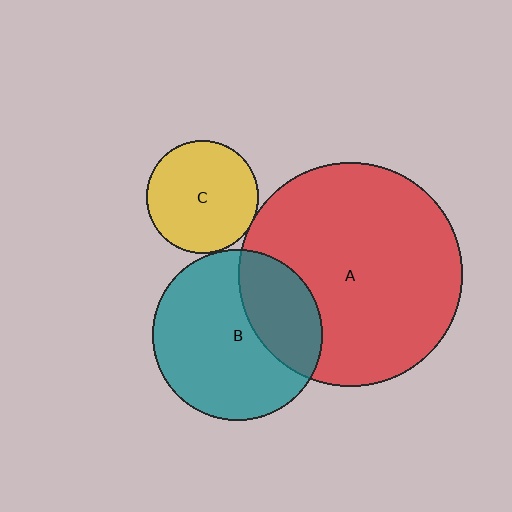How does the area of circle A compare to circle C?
Approximately 3.9 times.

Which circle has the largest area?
Circle A (red).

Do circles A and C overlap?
Yes.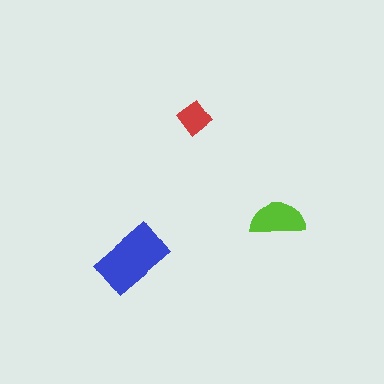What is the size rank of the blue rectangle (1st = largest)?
1st.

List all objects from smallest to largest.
The red diamond, the lime semicircle, the blue rectangle.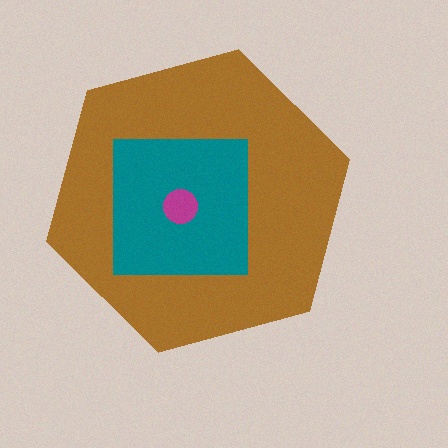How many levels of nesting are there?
3.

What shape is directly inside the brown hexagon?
The teal square.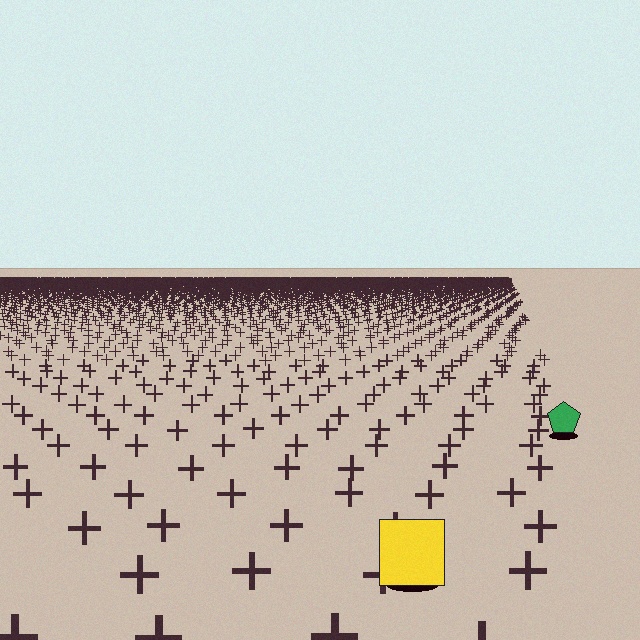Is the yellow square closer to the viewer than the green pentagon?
Yes. The yellow square is closer — you can tell from the texture gradient: the ground texture is coarser near it.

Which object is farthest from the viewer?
The green pentagon is farthest from the viewer. It appears smaller and the ground texture around it is denser.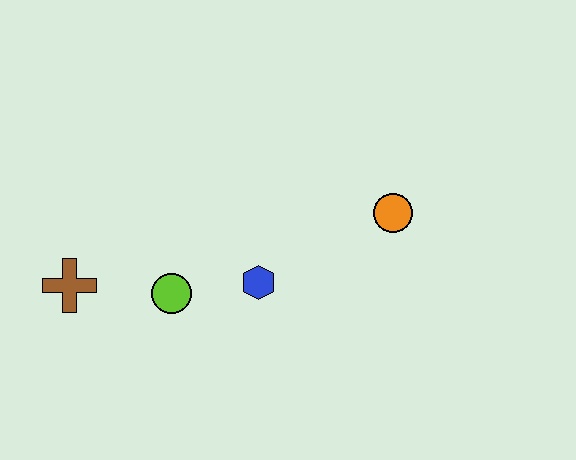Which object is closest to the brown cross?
The lime circle is closest to the brown cross.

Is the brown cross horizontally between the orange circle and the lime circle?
No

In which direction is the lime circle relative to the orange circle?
The lime circle is to the left of the orange circle.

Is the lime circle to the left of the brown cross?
No